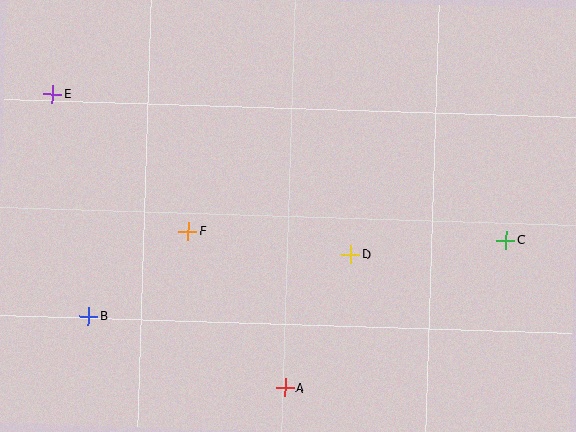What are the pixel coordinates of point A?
Point A is at (285, 388).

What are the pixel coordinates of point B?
Point B is at (89, 316).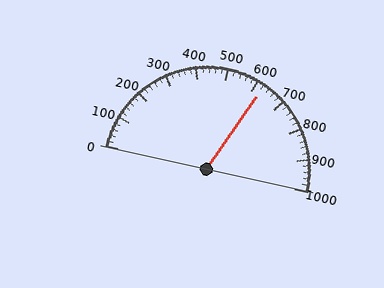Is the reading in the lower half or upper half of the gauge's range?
The reading is in the upper half of the range (0 to 1000).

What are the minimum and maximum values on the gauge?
The gauge ranges from 0 to 1000.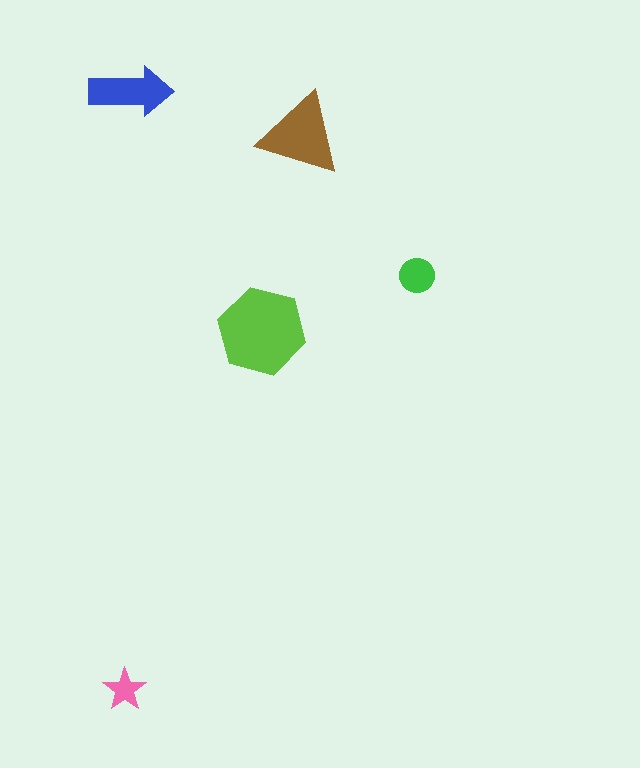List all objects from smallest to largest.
The pink star, the green circle, the blue arrow, the brown triangle, the lime hexagon.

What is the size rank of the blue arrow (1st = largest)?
3rd.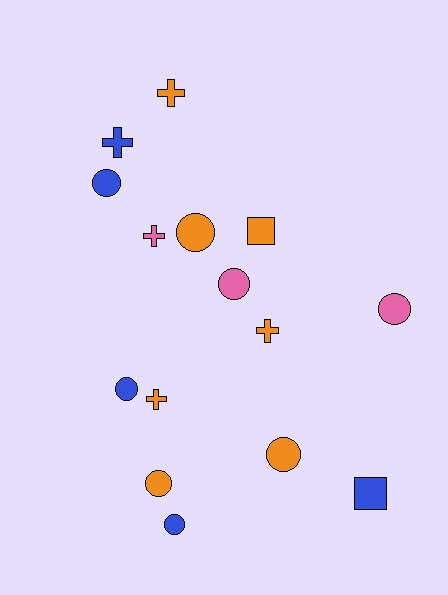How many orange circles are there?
There are 3 orange circles.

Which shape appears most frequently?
Circle, with 8 objects.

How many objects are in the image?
There are 15 objects.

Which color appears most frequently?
Orange, with 7 objects.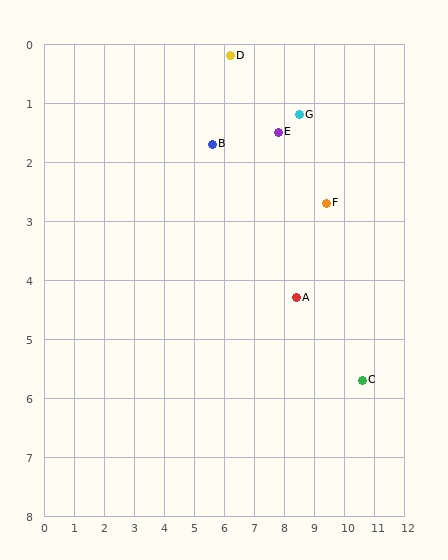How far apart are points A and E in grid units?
Points A and E are about 2.9 grid units apart.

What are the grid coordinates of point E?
Point E is at approximately (7.8, 1.5).